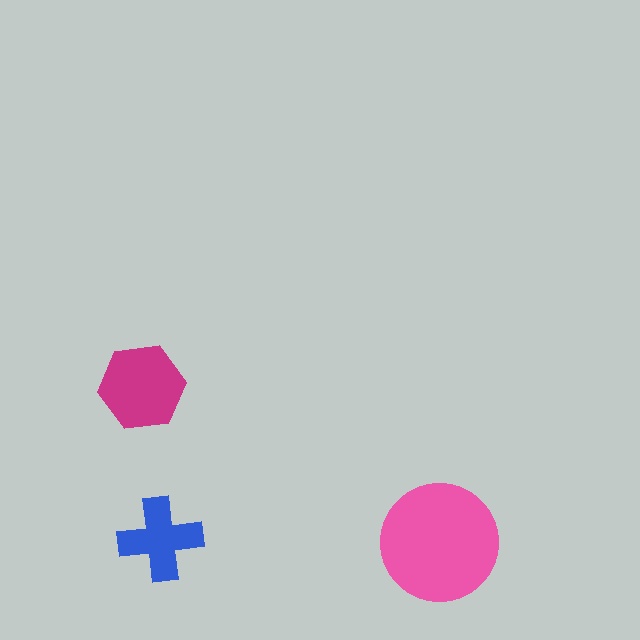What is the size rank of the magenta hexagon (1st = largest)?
2nd.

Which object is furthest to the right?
The pink circle is rightmost.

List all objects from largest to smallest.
The pink circle, the magenta hexagon, the blue cross.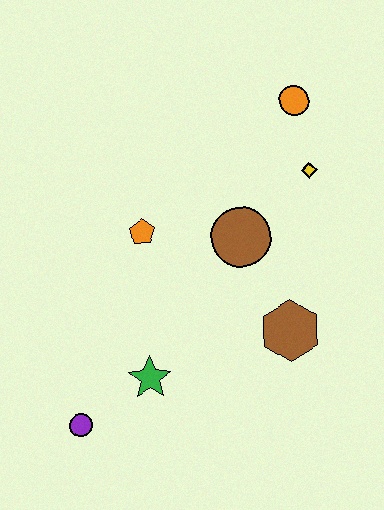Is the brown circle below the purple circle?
No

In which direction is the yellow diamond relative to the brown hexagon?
The yellow diamond is above the brown hexagon.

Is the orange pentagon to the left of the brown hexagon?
Yes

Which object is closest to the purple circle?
The green star is closest to the purple circle.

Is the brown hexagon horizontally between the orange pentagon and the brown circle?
No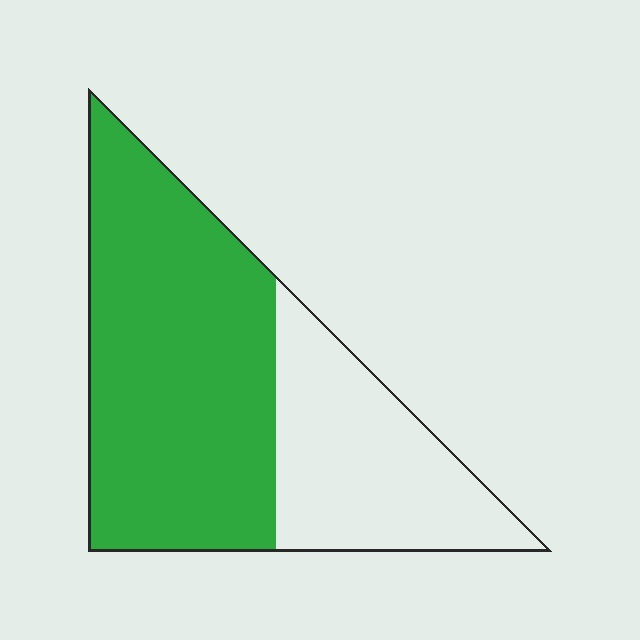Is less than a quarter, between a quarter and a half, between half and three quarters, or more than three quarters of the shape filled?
Between half and three quarters.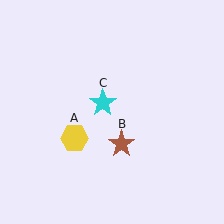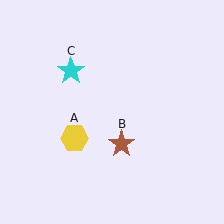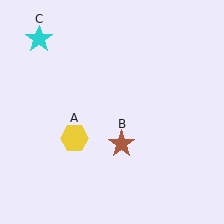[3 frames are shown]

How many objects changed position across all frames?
1 object changed position: cyan star (object C).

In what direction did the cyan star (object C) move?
The cyan star (object C) moved up and to the left.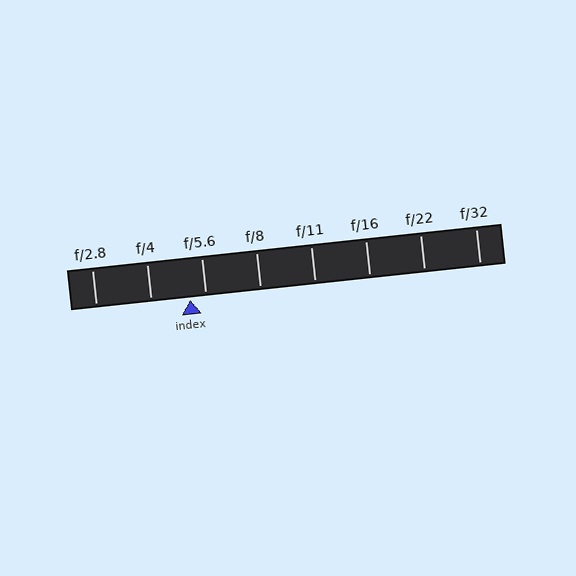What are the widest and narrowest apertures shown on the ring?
The widest aperture shown is f/2.8 and the narrowest is f/32.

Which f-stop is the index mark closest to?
The index mark is closest to f/5.6.